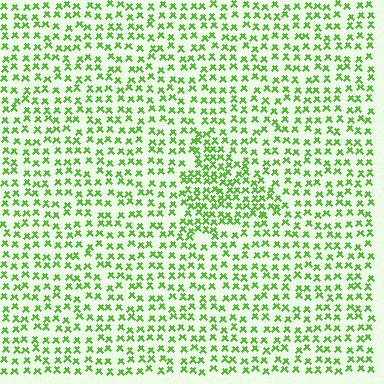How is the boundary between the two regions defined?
The boundary is defined by a change in element density (approximately 1.7x ratio). All elements are the same color, size, and shape.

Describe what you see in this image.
The image contains small lime elements arranged at two different densities. A triangle-shaped region is visible where the elements are more densely packed than the surrounding area.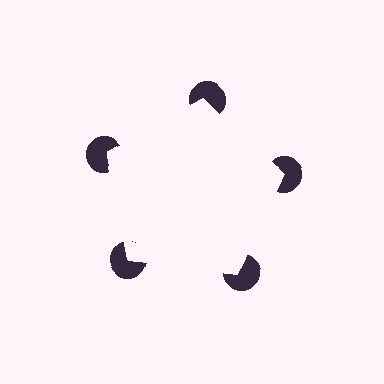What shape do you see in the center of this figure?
An illusory pentagon — its edges are inferred from the aligned wedge cuts in the pac-man discs, not physically drawn.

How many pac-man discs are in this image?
There are 5 — one at each vertex of the illusory pentagon.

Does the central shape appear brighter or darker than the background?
It typically appears slightly brighter than the background, even though no actual brightness change is drawn.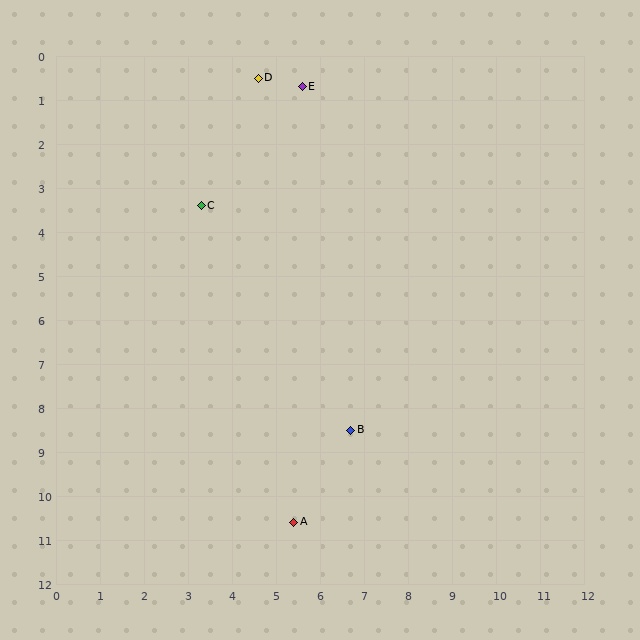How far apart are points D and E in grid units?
Points D and E are about 1.0 grid units apart.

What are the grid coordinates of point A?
Point A is at approximately (5.4, 10.6).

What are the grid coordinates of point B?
Point B is at approximately (6.7, 8.5).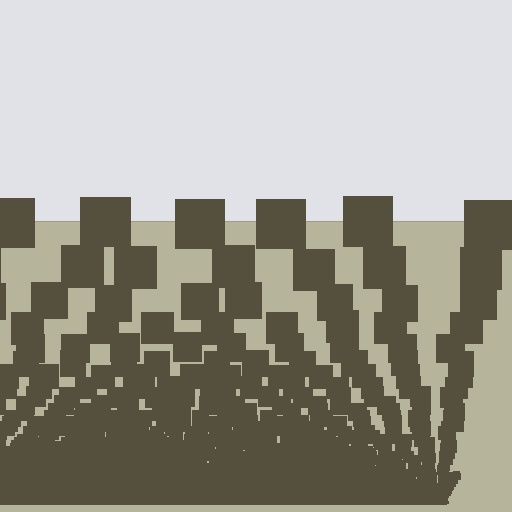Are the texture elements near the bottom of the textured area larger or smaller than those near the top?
Smaller. The gradient is inverted — elements near the bottom are smaller and denser.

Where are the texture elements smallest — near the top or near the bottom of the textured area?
Near the bottom.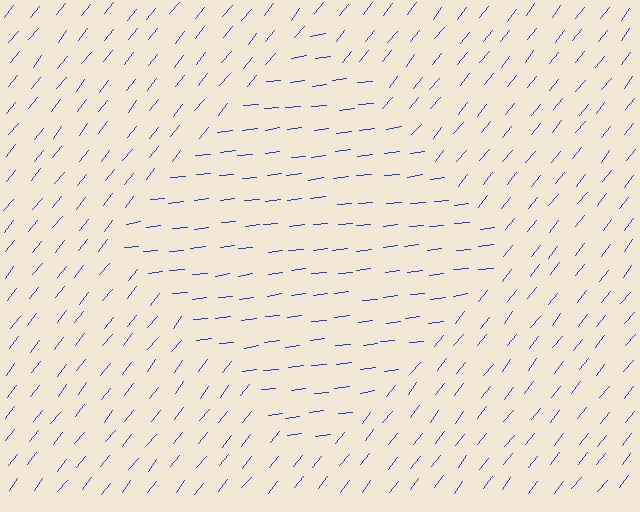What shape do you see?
I see a diamond.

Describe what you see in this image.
The image is filled with small blue line segments. A diamond region in the image has lines oriented differently from the surrounding lines, creating a visible texture boundary.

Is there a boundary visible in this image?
Yes, there is a texture boundary formed by a change in line orientation.